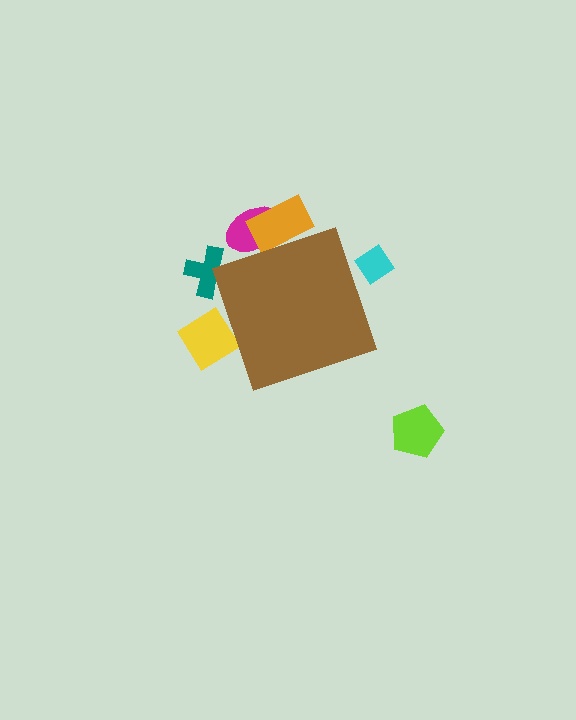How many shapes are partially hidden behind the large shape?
5 shapes are partially hidden.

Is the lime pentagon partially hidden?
No, the lime pentagon is fully visible.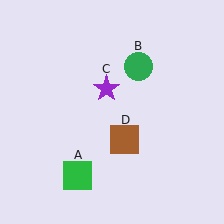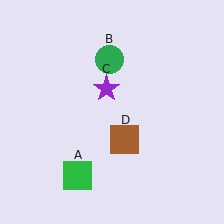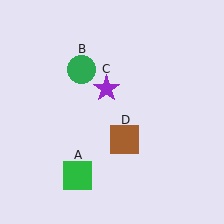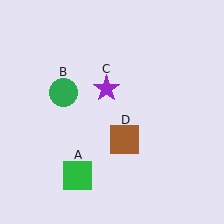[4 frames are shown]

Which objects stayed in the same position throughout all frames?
Green square (object A) and purple star (object C) and brown square (object D) remained stationary.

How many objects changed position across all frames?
1 object changed position: green circle (object B).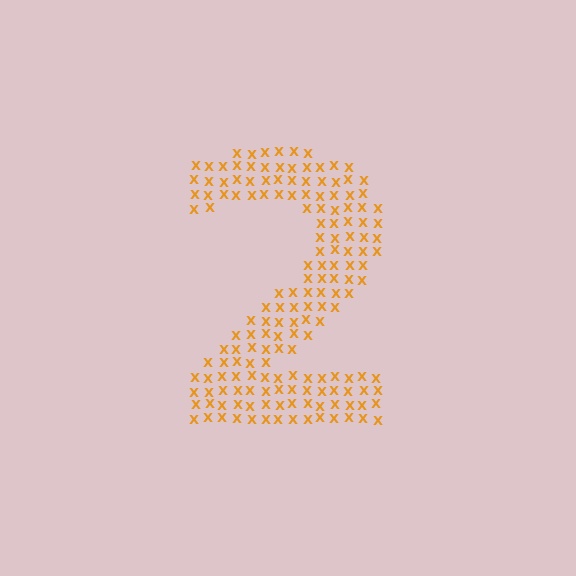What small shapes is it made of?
It is made of small letter X's.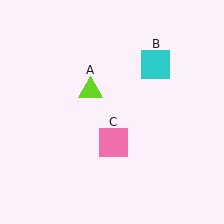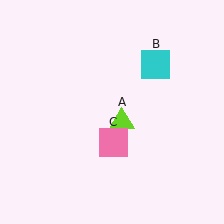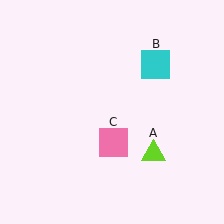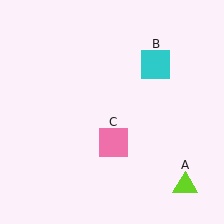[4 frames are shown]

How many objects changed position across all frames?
1 object changed position: lime triangle (object A).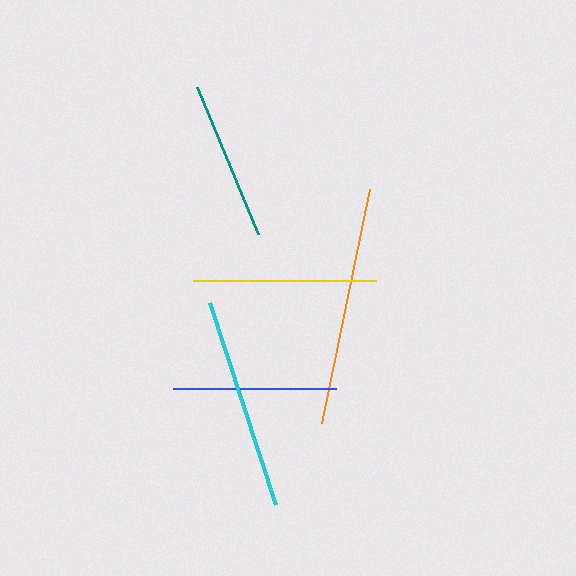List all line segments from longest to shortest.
From longest to shortest: orange, cyan, yellow, blue, teal.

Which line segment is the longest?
The orange line is the longest at approximately 239 pixels.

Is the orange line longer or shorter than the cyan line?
The orange line is longer than the cyan line.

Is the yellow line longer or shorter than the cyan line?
The cyan line is longer than the yellow line.